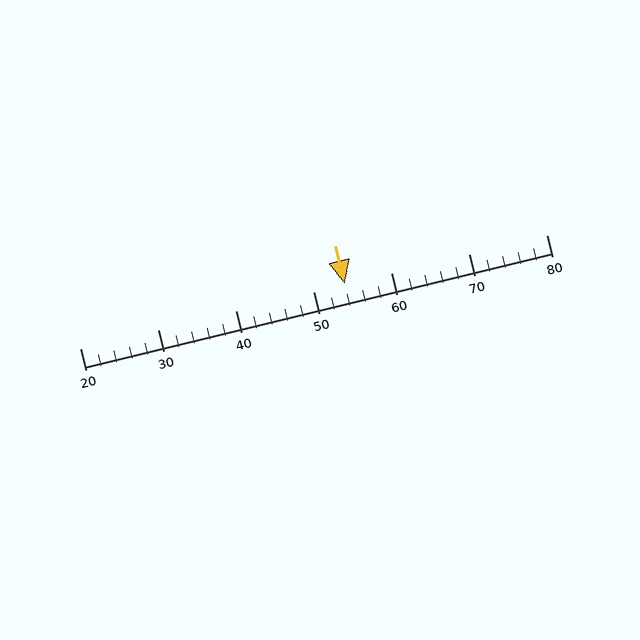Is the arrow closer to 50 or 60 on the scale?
The arrow is closer to 50.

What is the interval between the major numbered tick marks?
The major tick marks are spaced 10 units apart.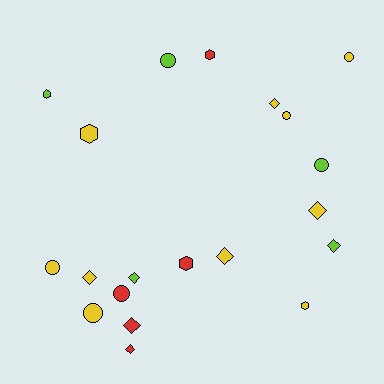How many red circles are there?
There is 1 red circle.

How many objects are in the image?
There are 20 objects.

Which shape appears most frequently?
Diamond, with 8 objects.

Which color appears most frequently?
Yellow, with 10 objects.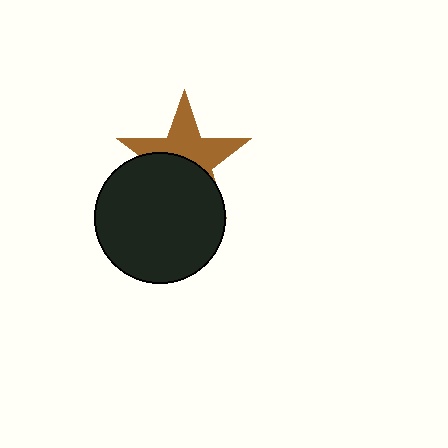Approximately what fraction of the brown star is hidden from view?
Roughly 48% of the brown star is hidden behind the black circle.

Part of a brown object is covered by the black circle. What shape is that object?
It is a star.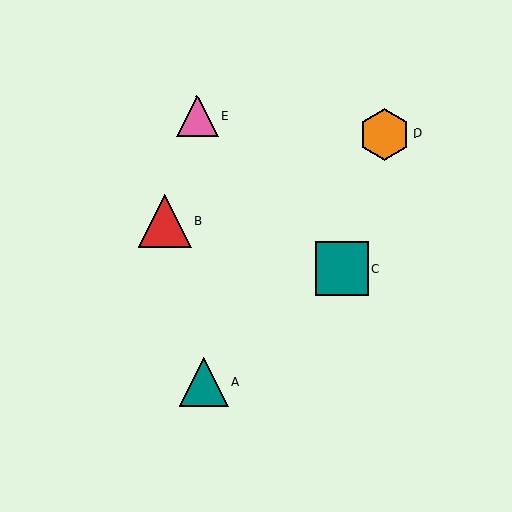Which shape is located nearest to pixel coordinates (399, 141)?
The orange hexagon (labeled D) at (384, 134) is nearest to that location.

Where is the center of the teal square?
The center of the teal square is at (342, 268).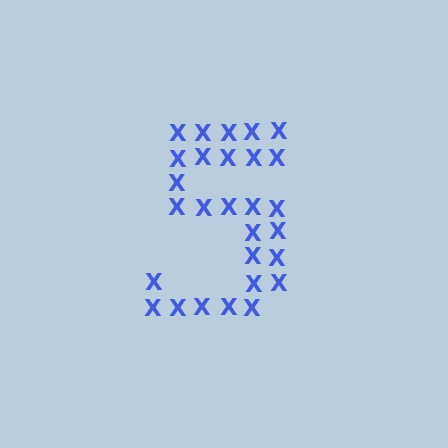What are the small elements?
The small elements are letter X's.